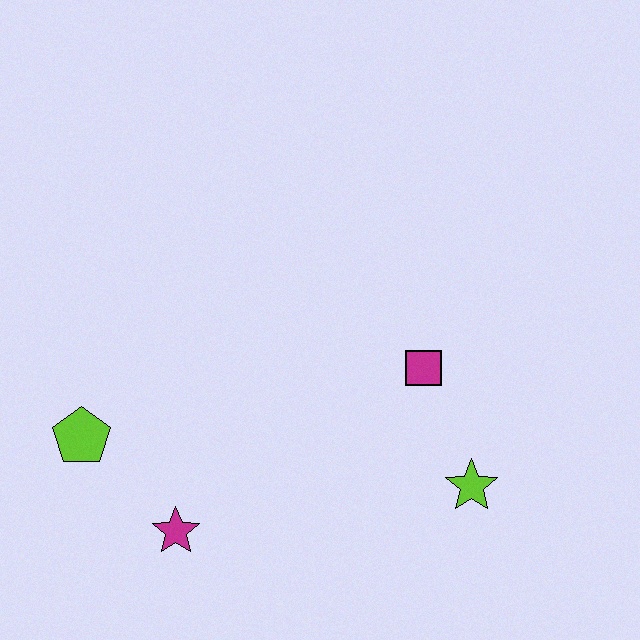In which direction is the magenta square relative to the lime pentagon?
The magenta square is to the right of the lime pentagon.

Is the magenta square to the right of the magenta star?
Yes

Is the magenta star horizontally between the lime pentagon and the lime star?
Yes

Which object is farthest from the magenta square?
The lime pentagon is farthest from the magenta square.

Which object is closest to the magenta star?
The lime pentagon is closest to the magenta star.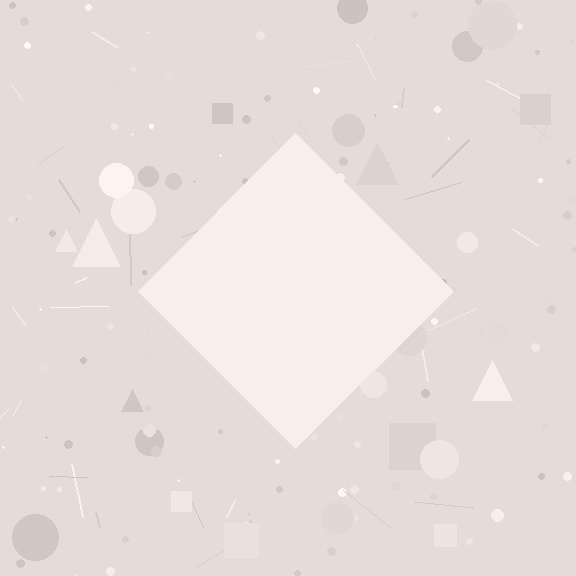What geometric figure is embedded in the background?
A diamond is embedded in the background.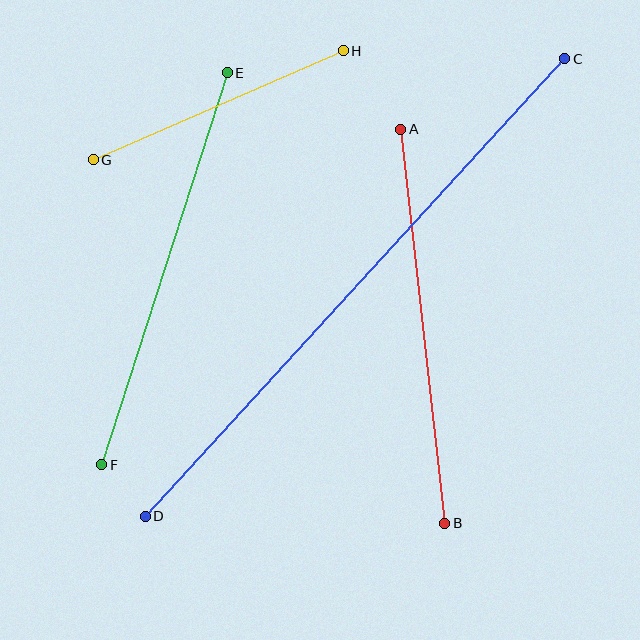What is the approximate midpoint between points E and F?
The midpoint is at approximately (164, 269) pixels.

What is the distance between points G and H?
The distance is approximately 273 pixels.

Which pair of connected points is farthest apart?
Points C and D are farthest apart.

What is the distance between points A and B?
The distance is approximately 397 pixels.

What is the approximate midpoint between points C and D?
The midpoint is at approximately (355, 287) pixels.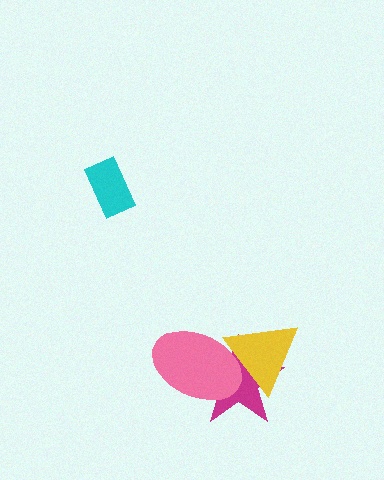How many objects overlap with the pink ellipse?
2 objects overlap with the pink ellipse.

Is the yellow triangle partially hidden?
Yes, it is partially covered by another shape.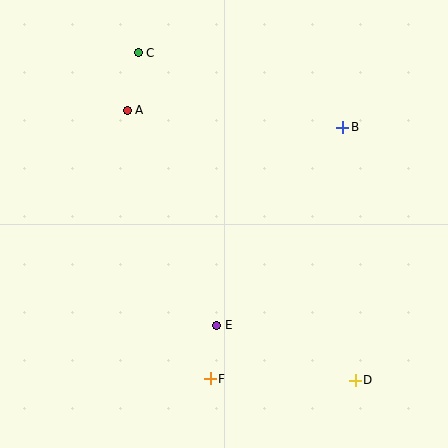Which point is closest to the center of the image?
Point E at (217, 325) is closest to the center.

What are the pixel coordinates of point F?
Point F is at (210, 379).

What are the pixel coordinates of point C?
Point C is at (138, 53).